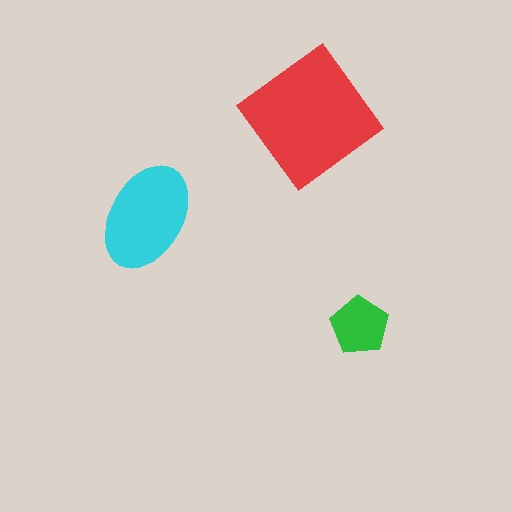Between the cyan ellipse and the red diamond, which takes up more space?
The red diamond.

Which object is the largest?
The red diamond.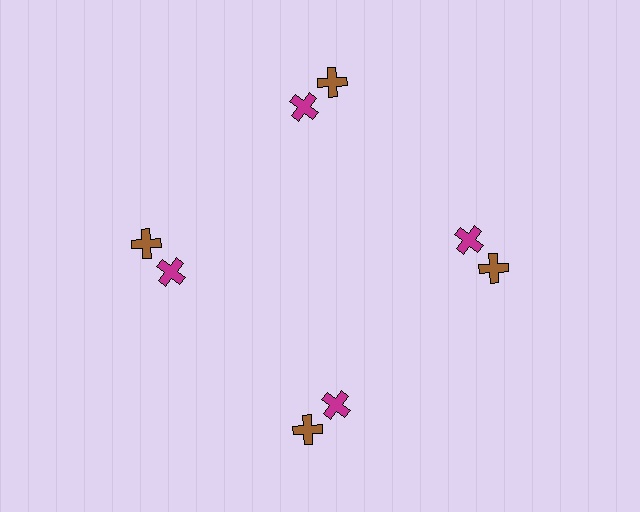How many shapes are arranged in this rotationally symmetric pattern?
There are 8 shapes, arranged in 4 groups of 2.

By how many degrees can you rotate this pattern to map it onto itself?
The pattern maps onto itself every 90 degrees of rotation.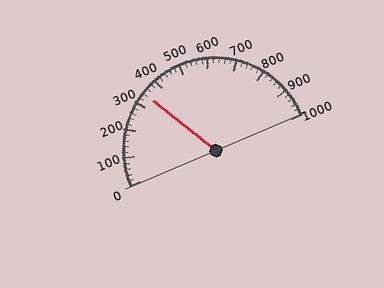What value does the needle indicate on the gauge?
The needle indicates approximately 340.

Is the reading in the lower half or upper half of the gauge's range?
The reading is in the lower half of the range (0 to 1000).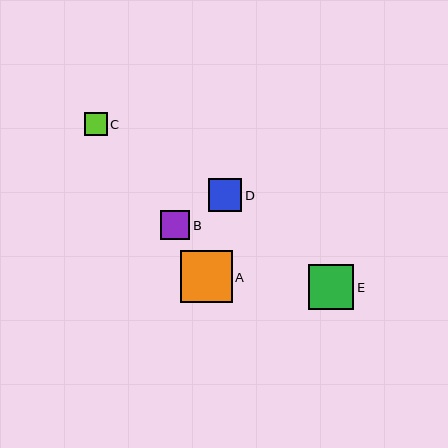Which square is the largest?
Square A is the largest with a size of approximately 52 pixels.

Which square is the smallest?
Square C is the smallest with a size of approximately 23 pixels.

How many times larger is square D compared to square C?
Square D is approximately 1.4 times the size of square C.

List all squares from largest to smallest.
From largest to smallest: A, E, D, B, C.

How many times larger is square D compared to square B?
Square D is approximately 1.1 times the size of square B.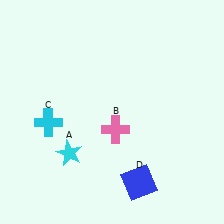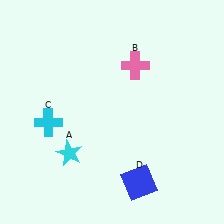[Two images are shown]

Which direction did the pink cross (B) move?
The pink cross (B) moved up.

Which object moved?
The pink cross (B) moved up.